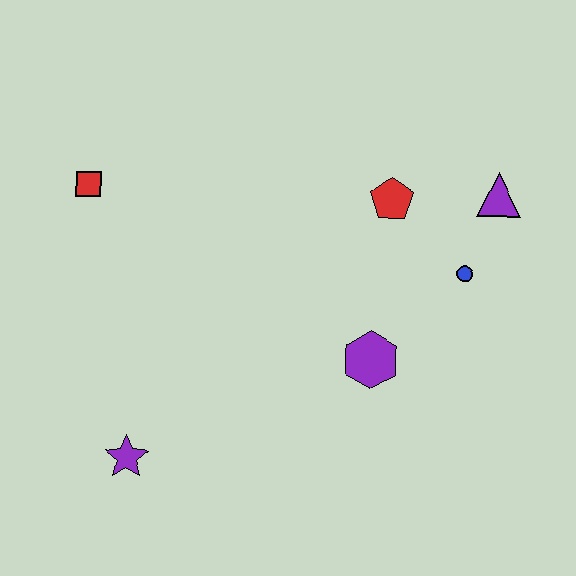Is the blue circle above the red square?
No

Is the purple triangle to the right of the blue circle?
Yes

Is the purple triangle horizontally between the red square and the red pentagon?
No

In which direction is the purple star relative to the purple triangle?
The purple star is to the left of the purple triangle.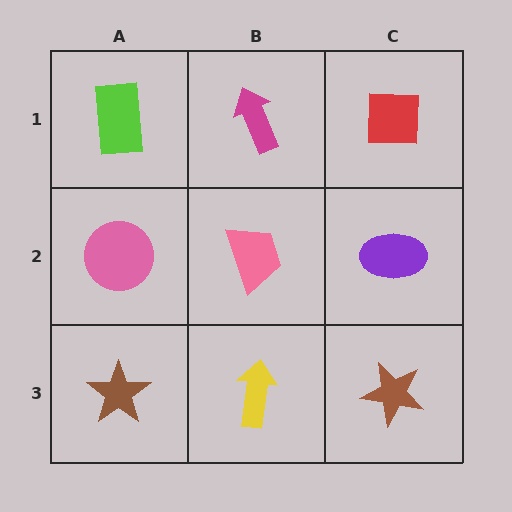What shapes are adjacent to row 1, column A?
A pink circle (row 2, column A), a magenta arrow (row 1, column B).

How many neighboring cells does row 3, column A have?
2.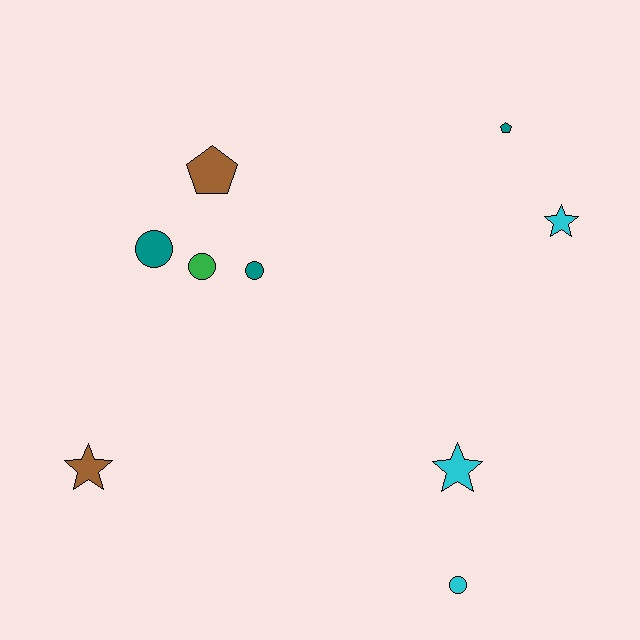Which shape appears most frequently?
Circle, with 4 objects.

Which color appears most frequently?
Teal, with 3 objects.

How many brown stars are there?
There is 1 brown star.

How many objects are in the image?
There are 9 objects.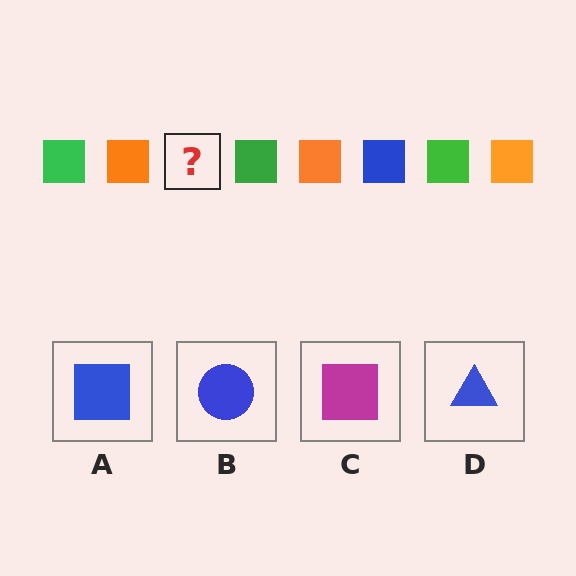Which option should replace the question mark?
Option A.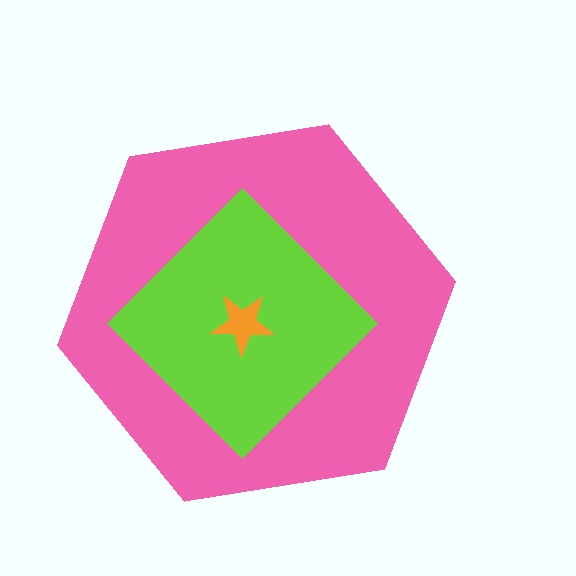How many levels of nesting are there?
3.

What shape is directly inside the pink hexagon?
The lime diamond.